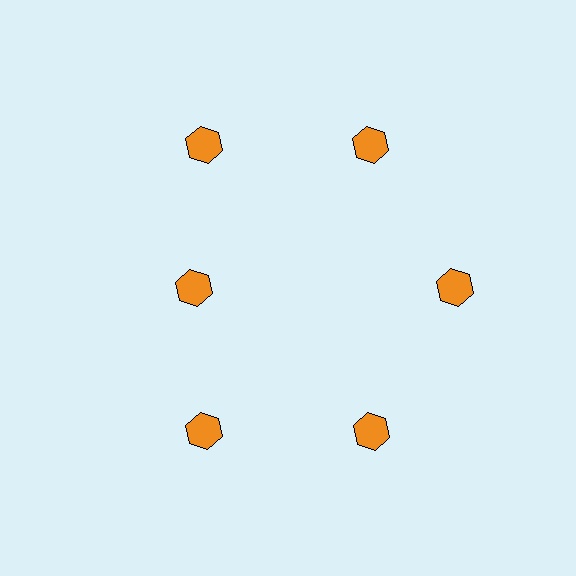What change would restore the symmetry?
The symmetry would be restored by moving it outward, back onto the ring so that all 6 hexagons sit at equal angles and equal distance from the center.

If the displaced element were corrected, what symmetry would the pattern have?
It would have 6-fold rotational symmetry — the pattern would map onto itself every 60 degrees.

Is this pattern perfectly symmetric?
No. The 6 orange hexagons are arranged in a ring, but one element near the 9 o'clock position is pulled inward toward the center, breaking the 6-fold rotational symmetry.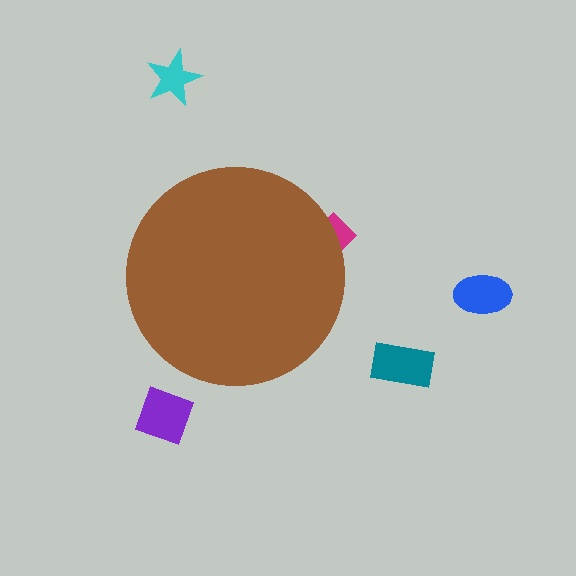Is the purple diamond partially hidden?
No, the purple diamond is fully visible.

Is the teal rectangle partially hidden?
No, the teal rectangle is fully visible.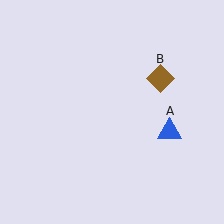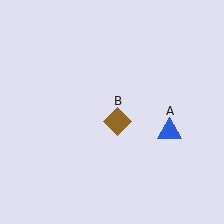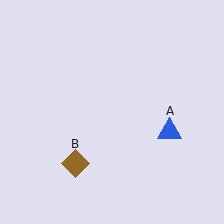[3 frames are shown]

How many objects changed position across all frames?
1 object changed position: brown diamond (object B).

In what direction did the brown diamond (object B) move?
The brown diamond (object B) moved down and to the left.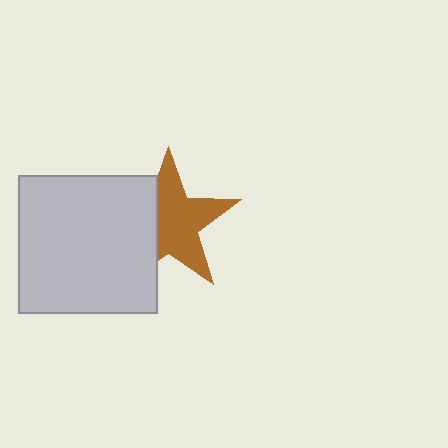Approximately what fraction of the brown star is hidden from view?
Roughly 35% of the brown star is hidden behind the light gray square.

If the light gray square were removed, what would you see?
You would see the complete brown star.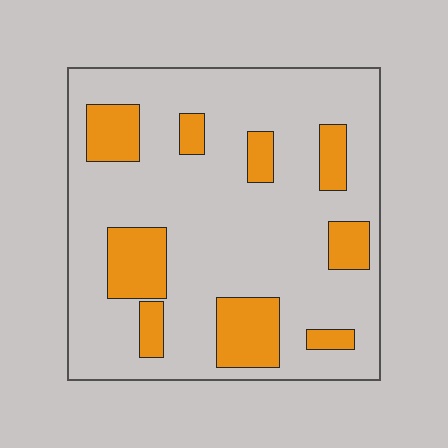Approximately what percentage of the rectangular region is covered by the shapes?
Approximately 20%.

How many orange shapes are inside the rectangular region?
9.